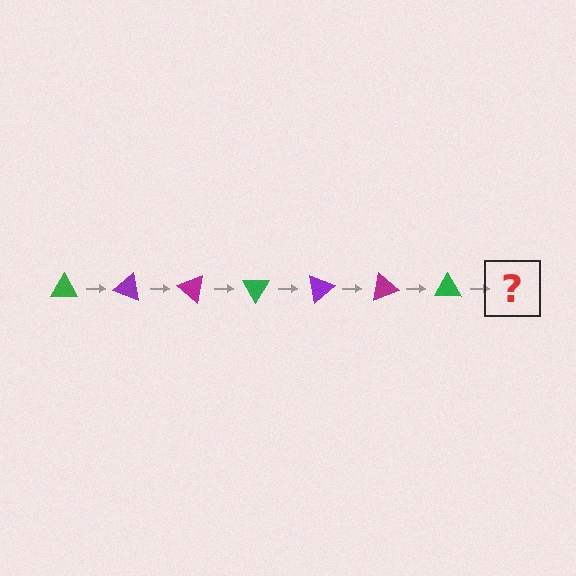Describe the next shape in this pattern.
It should be a purple triangle, rotated 140 degrees from the start.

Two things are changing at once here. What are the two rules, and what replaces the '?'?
The two rules are that it rotates 20 degrees each step and the color cycles through green, purple, and magenta. The '?' should be a purple triangle, rotated 140 degrees from the start.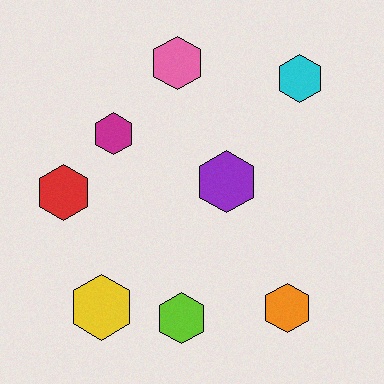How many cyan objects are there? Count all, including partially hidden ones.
There is 1 cyan object.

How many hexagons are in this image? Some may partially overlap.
There are 8 hexagons.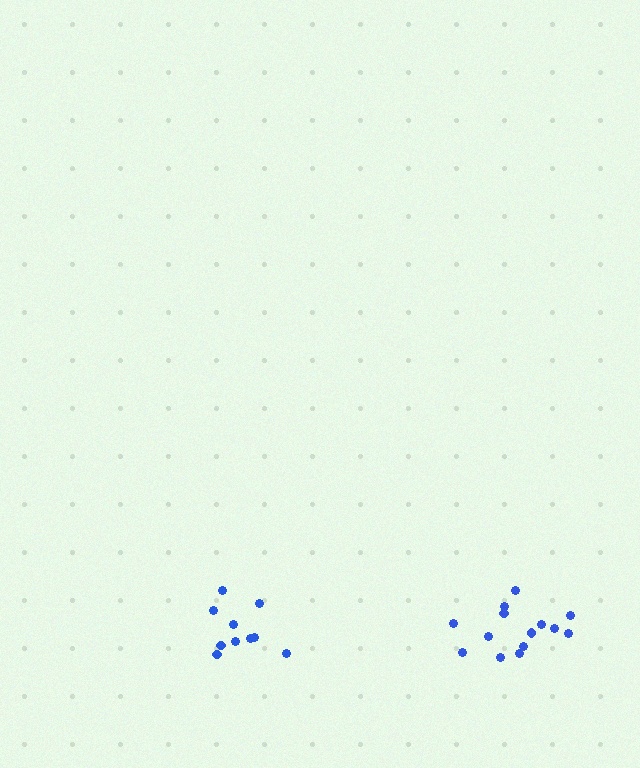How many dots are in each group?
Group 1: 14 dots, Group 2: 10 dots (24 total).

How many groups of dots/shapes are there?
There are 2 groups.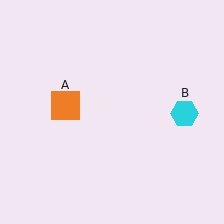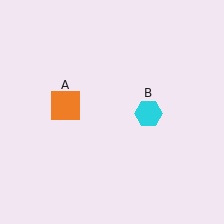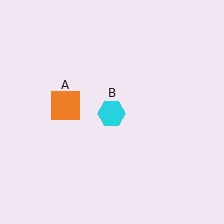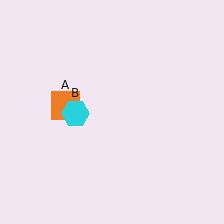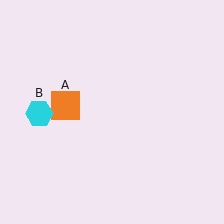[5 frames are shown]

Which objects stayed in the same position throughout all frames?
Orange square (object A) remained stationary.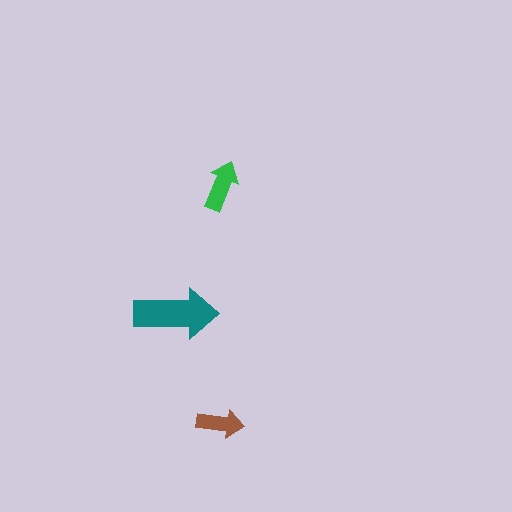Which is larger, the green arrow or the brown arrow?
The green one.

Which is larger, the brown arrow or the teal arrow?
The teal one.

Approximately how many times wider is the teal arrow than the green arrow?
About 1.5 times wider.